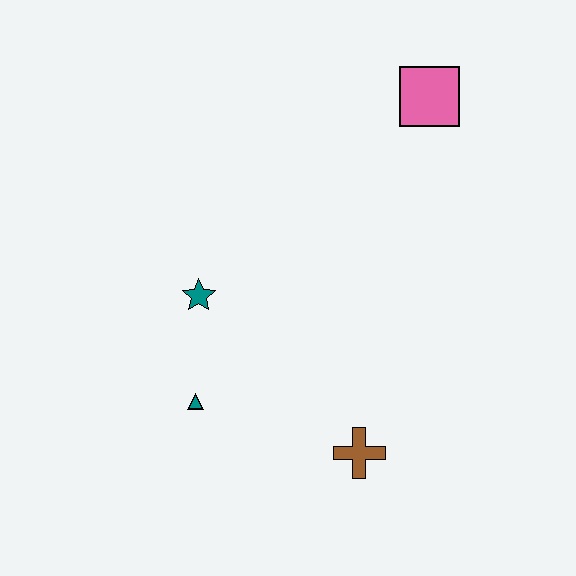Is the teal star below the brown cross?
No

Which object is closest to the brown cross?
The teal triangle is closest to the brown cross.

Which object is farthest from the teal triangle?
The pink square is farthest from the teal triangle.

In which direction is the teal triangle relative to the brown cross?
The teal triangle is to the left of the brown cross.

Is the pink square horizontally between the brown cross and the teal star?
No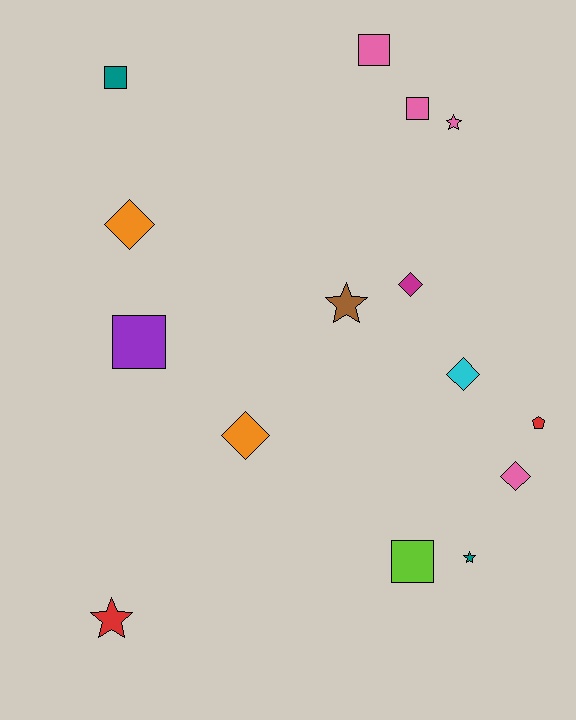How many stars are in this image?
There are 4 stars.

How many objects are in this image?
There are 15 objects.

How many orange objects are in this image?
There are 2 orange objects.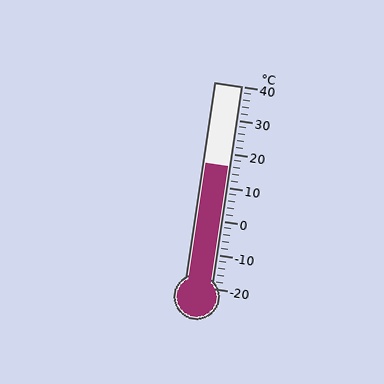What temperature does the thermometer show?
The thermometer shows approximately 16°C.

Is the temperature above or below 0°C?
The temperature is above 0°C.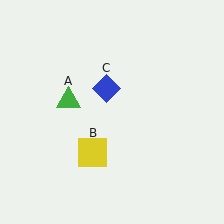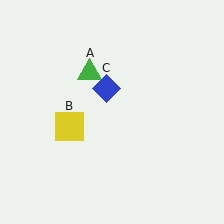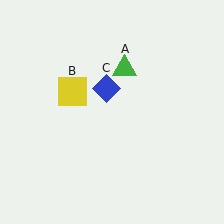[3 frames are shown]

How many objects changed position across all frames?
2 objects changed position: green triangle (object A), yellow square (object B).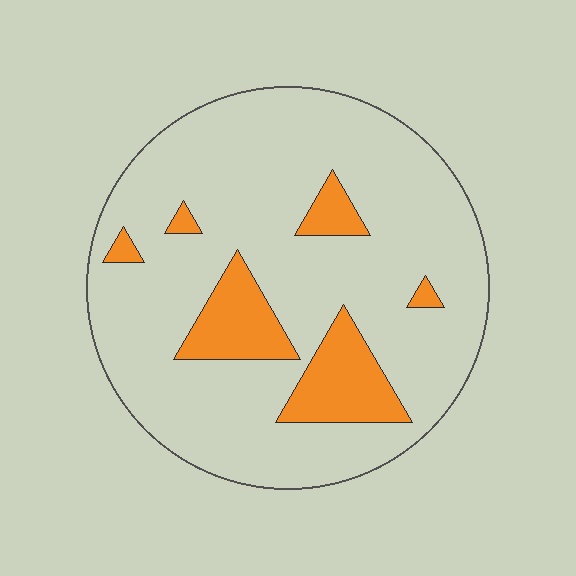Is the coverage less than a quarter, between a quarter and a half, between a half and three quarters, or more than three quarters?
Less than a quarter.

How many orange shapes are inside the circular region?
6.